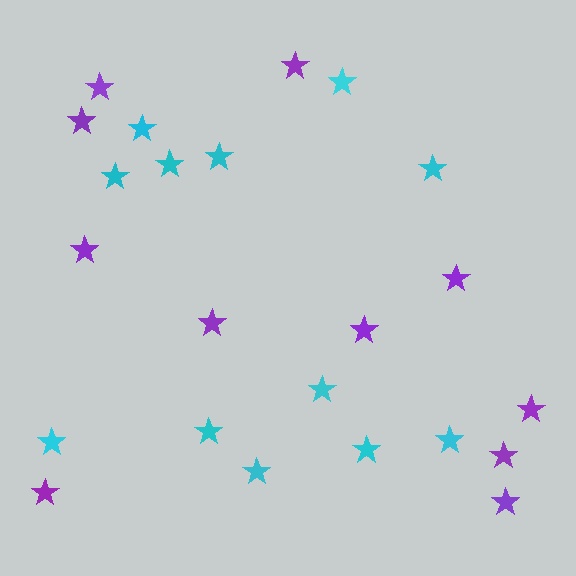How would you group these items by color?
There are 2 groups: one group of cyan stars (12) and one group of purple stars (11).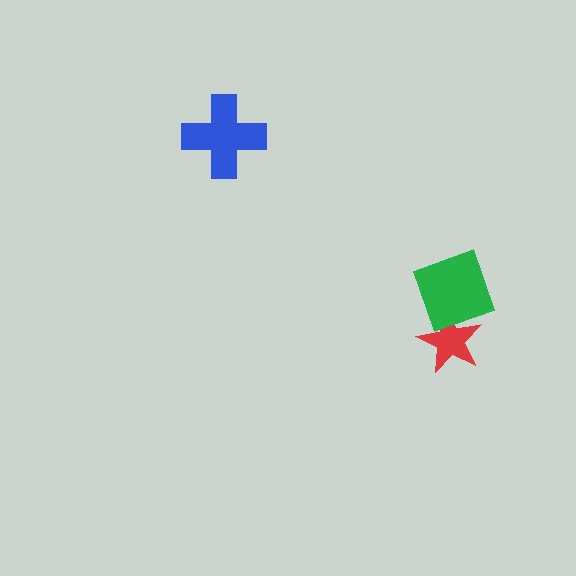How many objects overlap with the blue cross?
0 objects overlap with the blue cross.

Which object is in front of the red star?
The green diamond is in front of the red star.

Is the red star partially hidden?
Yes, it is partially covered by another shape.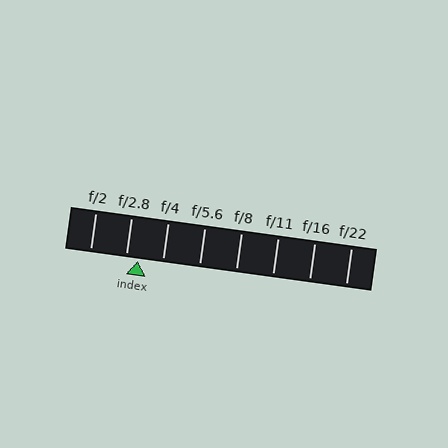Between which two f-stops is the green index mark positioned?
The index mark is between f/2.8 and f/4.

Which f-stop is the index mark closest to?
The index mark is closest to f/2.8.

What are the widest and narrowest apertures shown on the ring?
The widest aperture shown is f/2 and the narrowest is f/22.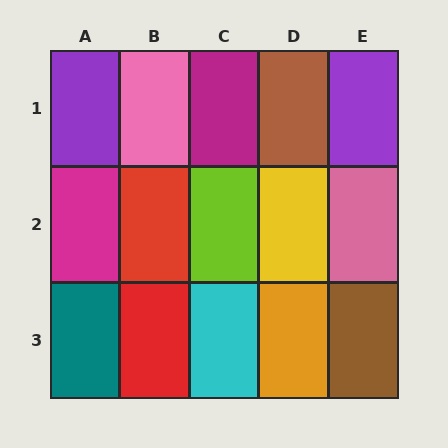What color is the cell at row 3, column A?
Teal.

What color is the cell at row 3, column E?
Brown.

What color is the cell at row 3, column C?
Cyan.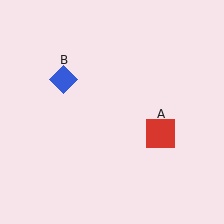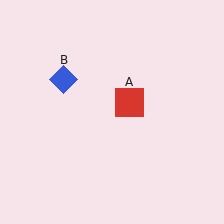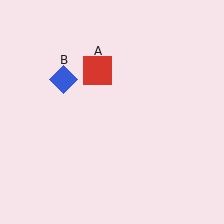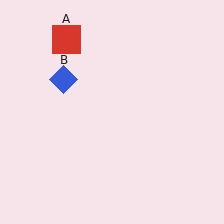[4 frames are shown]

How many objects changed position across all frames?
1 object changed position: red square (object A).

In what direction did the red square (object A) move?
The red square (object A) moved up and to the left.